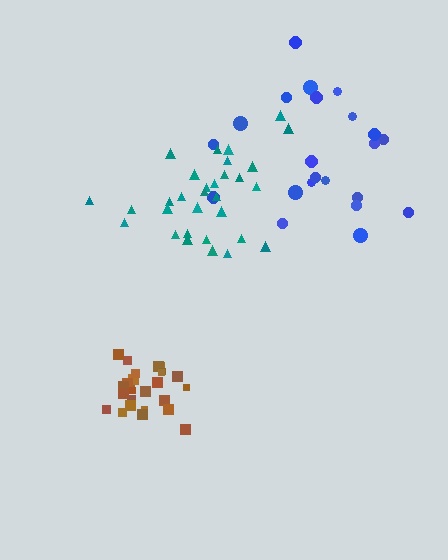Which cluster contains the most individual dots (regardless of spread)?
Teal (31).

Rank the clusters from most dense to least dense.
brown, teal, blue.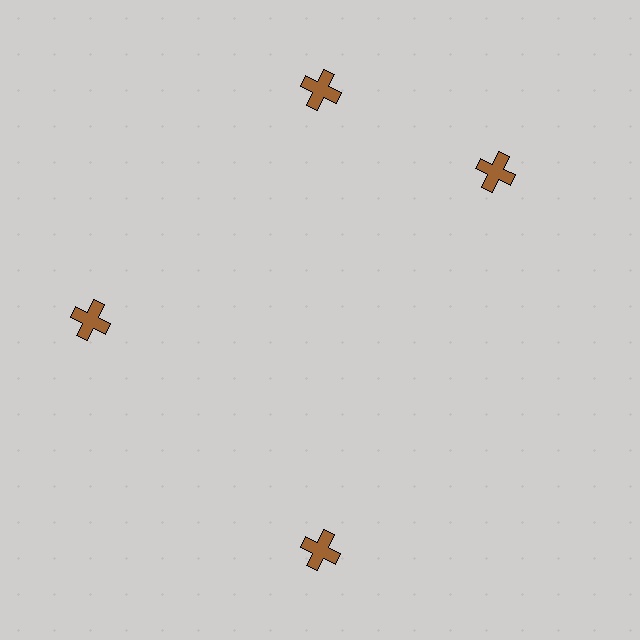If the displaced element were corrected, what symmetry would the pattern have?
It would have 4-fold rotational symmetry — the pattern would map onto itself every 90 degrees.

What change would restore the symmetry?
The symmetry would be restored by rotating it back into even spacing with its neighbors so that all 4 crosses sit at equal angles and equal distance from the center.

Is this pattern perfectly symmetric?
No. The 4 brown crosses are arranged in a ring, but one element near the 3 o'clock position is rotated out of alignment along the ring, breaking the 4-fold rotational symmetry.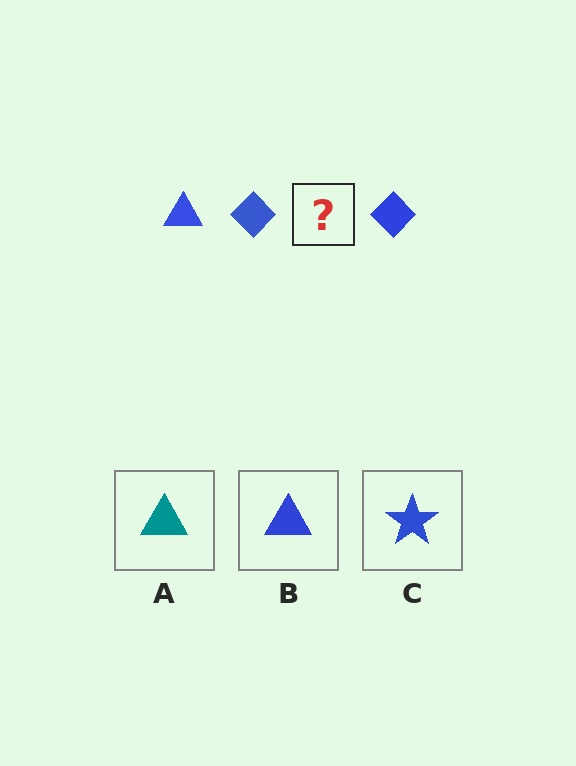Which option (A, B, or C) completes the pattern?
B.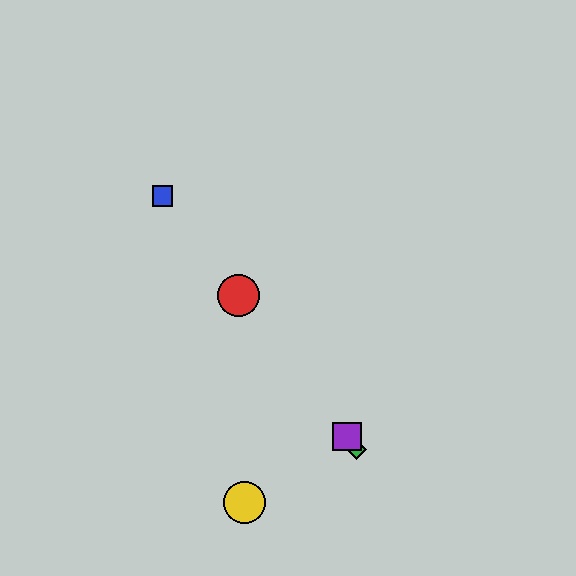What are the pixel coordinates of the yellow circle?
The yellow circle is at (244, 502).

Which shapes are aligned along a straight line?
The red circle, the blue square, the green diamond, the purple square are aligned along a straight line.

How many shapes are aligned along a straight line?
4 shapes (the red circle, the blue square, the green diamond, the purple square) are aligned along a straight line.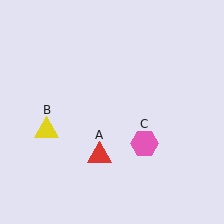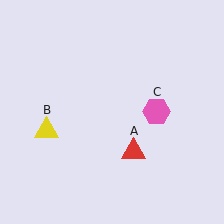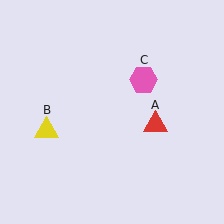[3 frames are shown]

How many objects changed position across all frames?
2 objects changed position: red triangle (object A), pink hexagon (object C).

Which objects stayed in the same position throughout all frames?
Yellow triangle (object B) remained stationary.